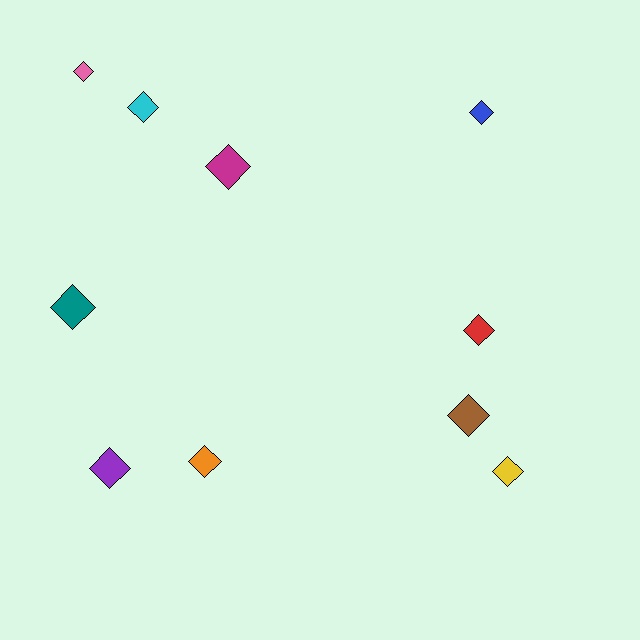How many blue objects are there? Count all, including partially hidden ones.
There is 1 blue object.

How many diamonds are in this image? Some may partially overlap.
There are 10 diamonds.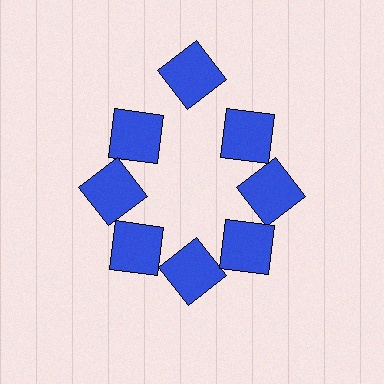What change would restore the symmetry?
The symmetry would be restored by moving it inward, back onto the ring so that all 8 squares sit at equal angles and equal distance from the center.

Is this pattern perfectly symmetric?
No. The 8 blue squares are arranged in a ring, but one element near the 12 o'clock position is pushed outward from the center, breaking the 8-fold rotational symmetry.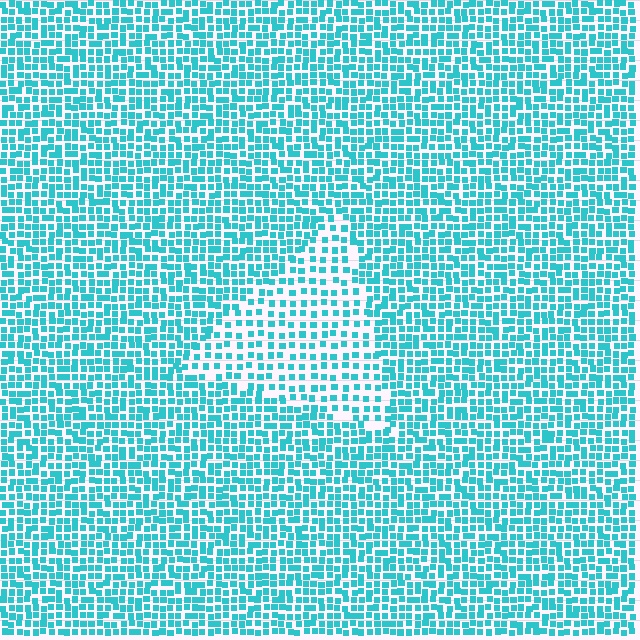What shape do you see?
I see a triangle.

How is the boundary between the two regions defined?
The boundary is defined by a change in element density (approximately 1.8x ratio). All elements are the same color, size, and shape.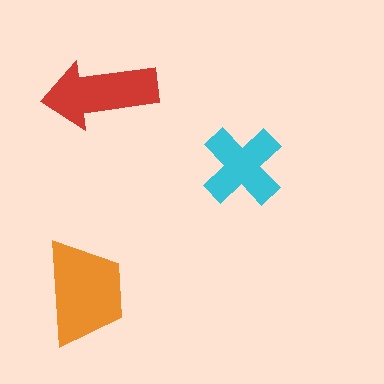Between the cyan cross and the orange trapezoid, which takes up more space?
The orange trapezoid.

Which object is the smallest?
The cyan cross.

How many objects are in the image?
There are 3 objects in the image.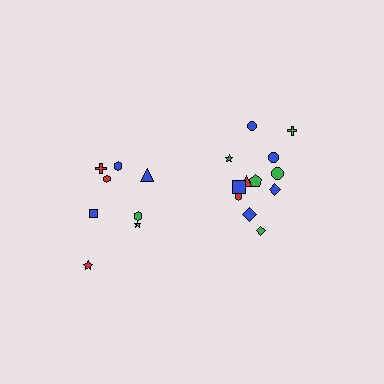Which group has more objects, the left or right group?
The right group.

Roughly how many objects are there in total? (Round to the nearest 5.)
Roughly 20 objects in total.